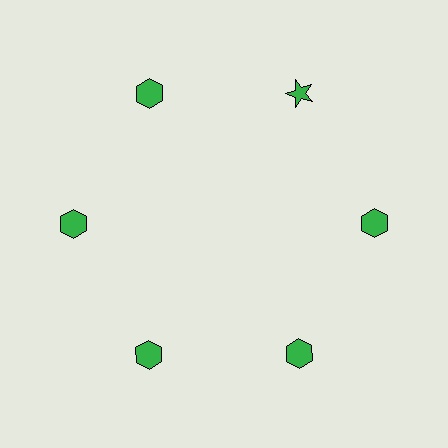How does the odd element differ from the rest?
It has a different shape: star instead of hexagon.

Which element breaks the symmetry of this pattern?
The green star at roughly the 1 o'clock position breaks the symmetry. All other shapes are green hexagons.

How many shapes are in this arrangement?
There are 6 shapes arranged in a ring pattern.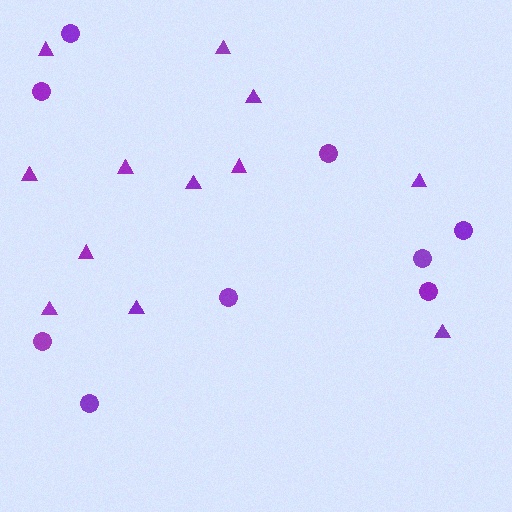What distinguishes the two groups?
There are 2 groups: one group of circles (9) and one group of triangles (12).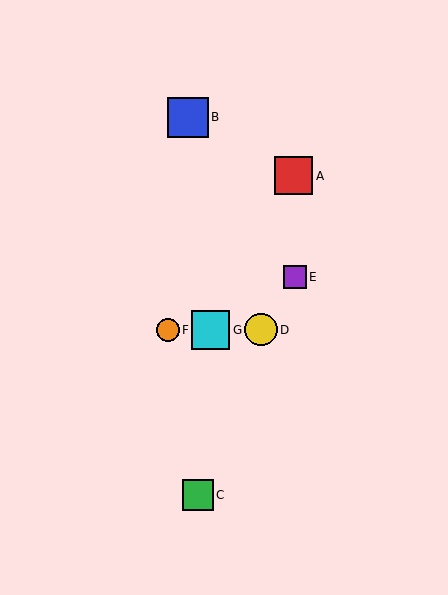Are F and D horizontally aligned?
Yes, both are at y≈330.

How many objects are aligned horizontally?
3 objects (D, F, G) are aligned horizontally.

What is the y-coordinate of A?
Object A is at y≈176.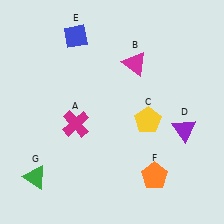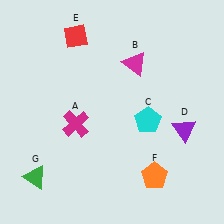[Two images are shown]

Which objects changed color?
C changed from yellow to cyan. E changed from blue to red.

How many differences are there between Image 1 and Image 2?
There are 2 differences between the two images.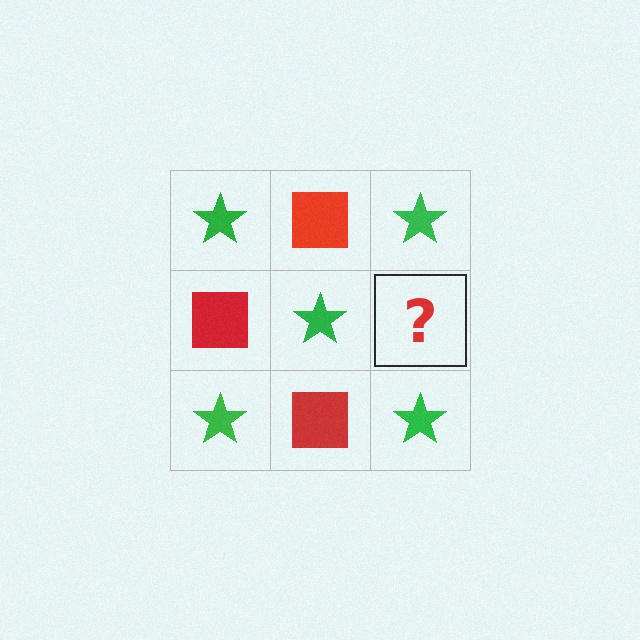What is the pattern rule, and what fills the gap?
The rule is that it alternates green star and red square in a checkerboard pattern. The gap should be filled with a red square.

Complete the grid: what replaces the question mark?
The question mark should be replaced with a red square.